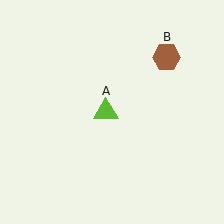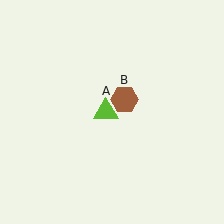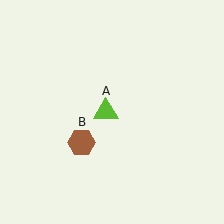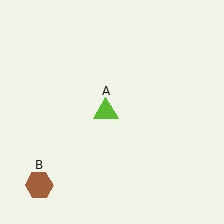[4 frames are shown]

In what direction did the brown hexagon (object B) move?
The brown hexagon (object B) moved down and to the left.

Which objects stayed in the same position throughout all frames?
Lime triangle (object A) remained stationary.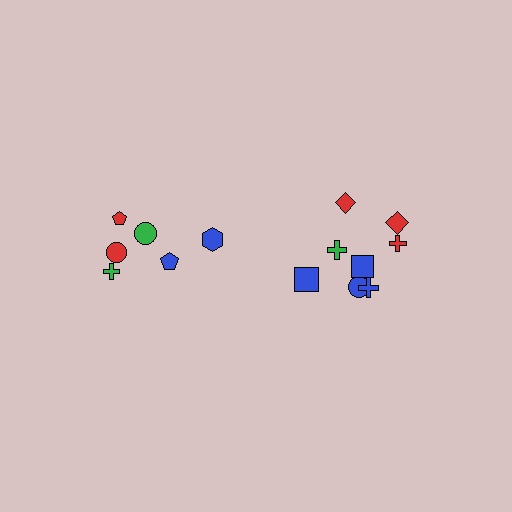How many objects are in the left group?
There are 6 objects.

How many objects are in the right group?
There are 8 objects.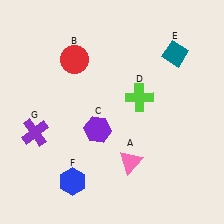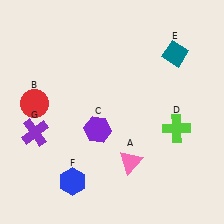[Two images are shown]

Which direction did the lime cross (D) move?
The lime cross (D) moved right.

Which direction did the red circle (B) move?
The red circle (B) moved down.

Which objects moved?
The objects that moved are: the red circle (B), the lime cross (D).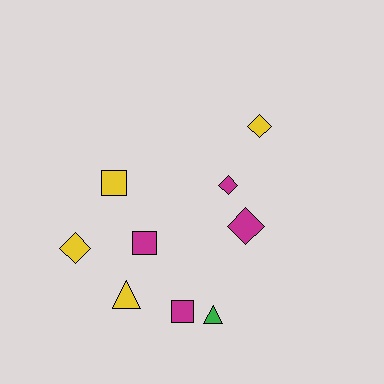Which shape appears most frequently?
Diamond, with 4 objects.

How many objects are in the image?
There are 9 objects.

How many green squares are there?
There are no green squares.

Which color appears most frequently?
Yellow, with 4 objects.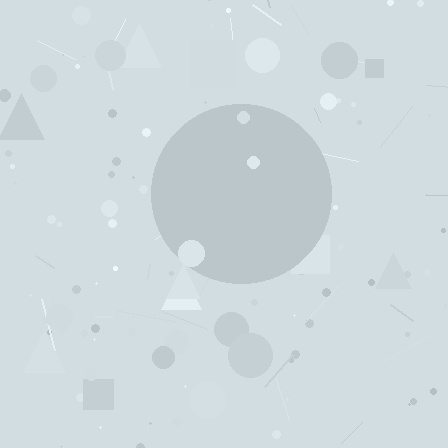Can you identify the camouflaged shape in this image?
The camouflaged shape is a circle.